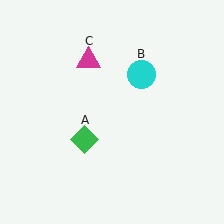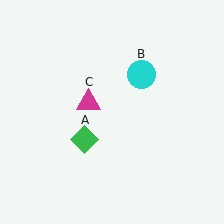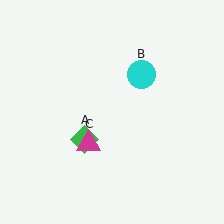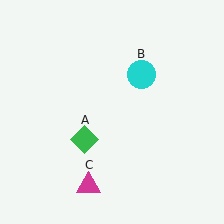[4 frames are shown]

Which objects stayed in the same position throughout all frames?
Green diamond (object A) and cyan circle (object B) remained stationary.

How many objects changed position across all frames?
1 object changed position: magenta triangle (object C).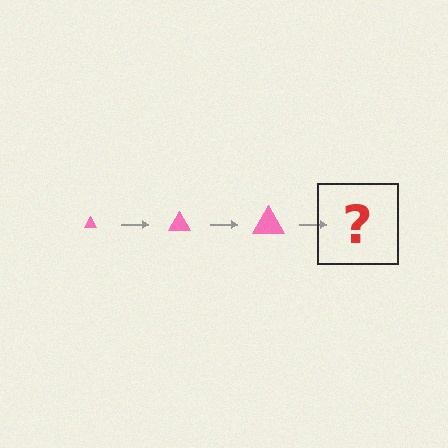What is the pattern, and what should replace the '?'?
The pattern is that the triangle gets progressively larger each step. The '?' should be a pink triangle, larger than the previous one.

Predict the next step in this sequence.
The next step is a pink triangle, larger than the previous one.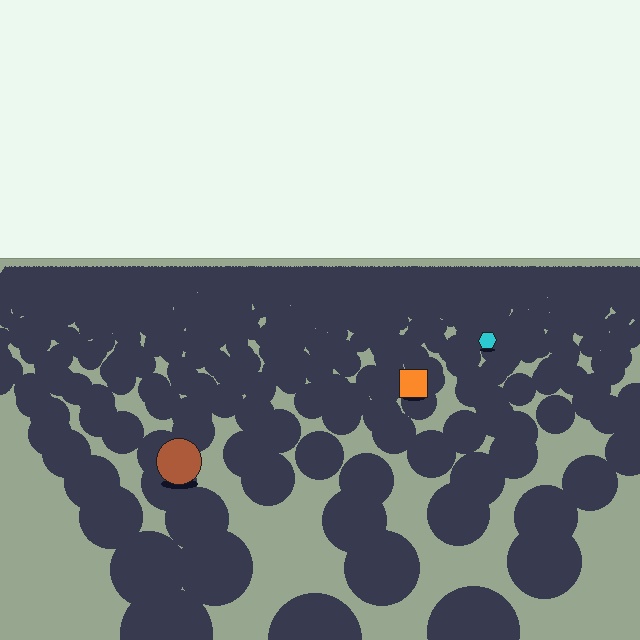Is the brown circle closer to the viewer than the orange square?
Yes. The brown circle is closer — you can tell from the texture gradient: the ground texture is coarser near it.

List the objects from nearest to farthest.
From nearest to farthest: the brown circle, the orange square, the cyan hexagon.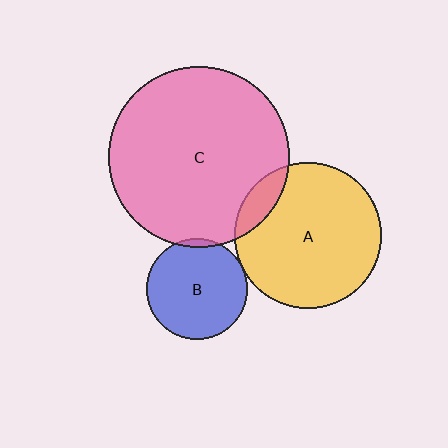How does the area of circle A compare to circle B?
Approximately 2.1 times.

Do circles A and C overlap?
Yes.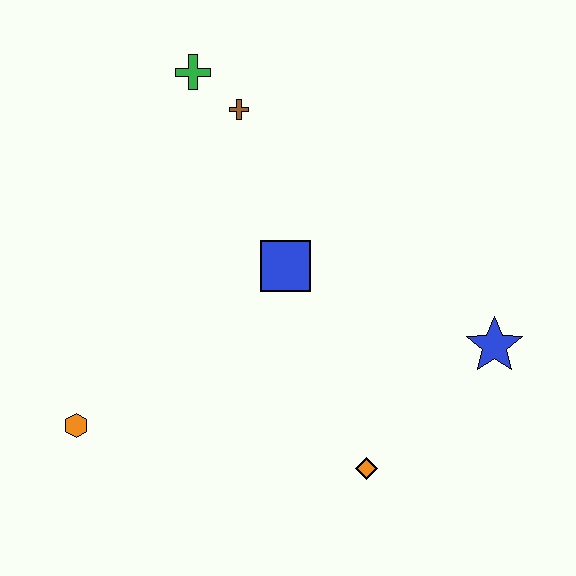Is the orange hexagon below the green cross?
Yes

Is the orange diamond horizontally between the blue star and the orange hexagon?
Yes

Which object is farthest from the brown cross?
The orange diamond is farthest from the brown cross.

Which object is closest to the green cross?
The brown cross is closest to the green cross.